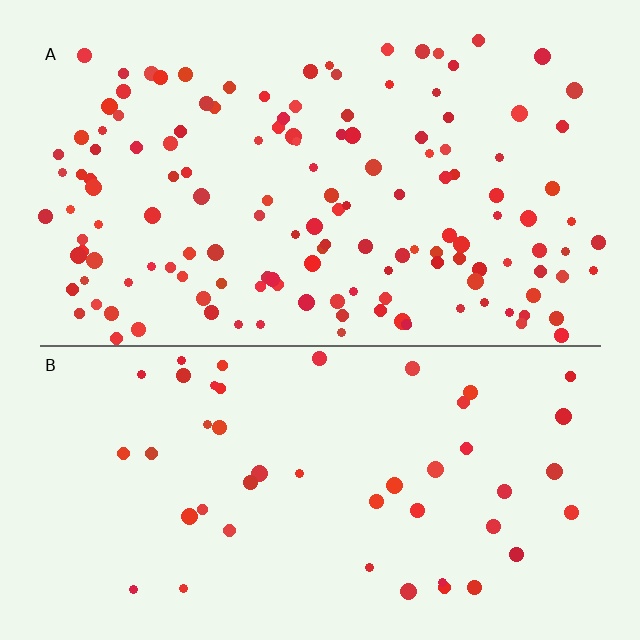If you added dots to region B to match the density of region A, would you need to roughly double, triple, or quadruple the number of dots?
Approximately triple.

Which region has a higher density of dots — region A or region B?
A (the top).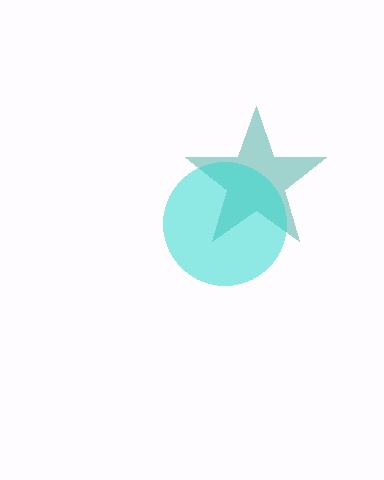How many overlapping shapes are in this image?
There are 2 overlapping shapes in the image.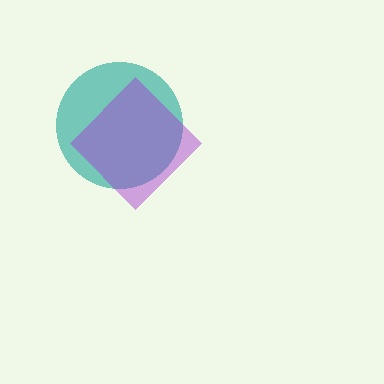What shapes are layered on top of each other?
The layered shapes are: a teal circle, a purple diamond.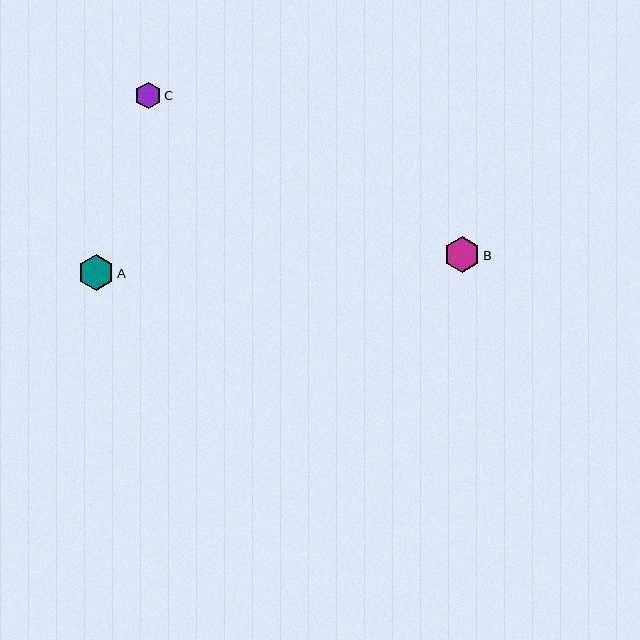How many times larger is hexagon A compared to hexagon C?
Hexagon A is approximately 1.3 times the size of hexagon C.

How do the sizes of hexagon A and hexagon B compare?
Hexagon A and hexagon B are approximately the same size.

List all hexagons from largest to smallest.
From largest to smallest: A, B, C.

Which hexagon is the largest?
Hexagon A is the largest with a size of approximately 36 pixels.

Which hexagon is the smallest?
Hexagon C is the smallest with a size of approximately 27 pixels.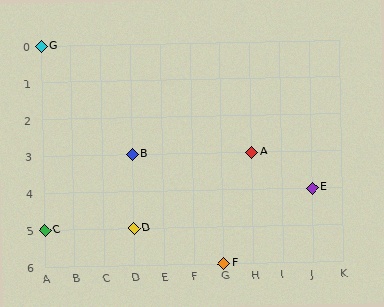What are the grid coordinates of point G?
Point G is at grid coordinates (A, 0).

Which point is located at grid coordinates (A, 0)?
Point G is at (A, 0).